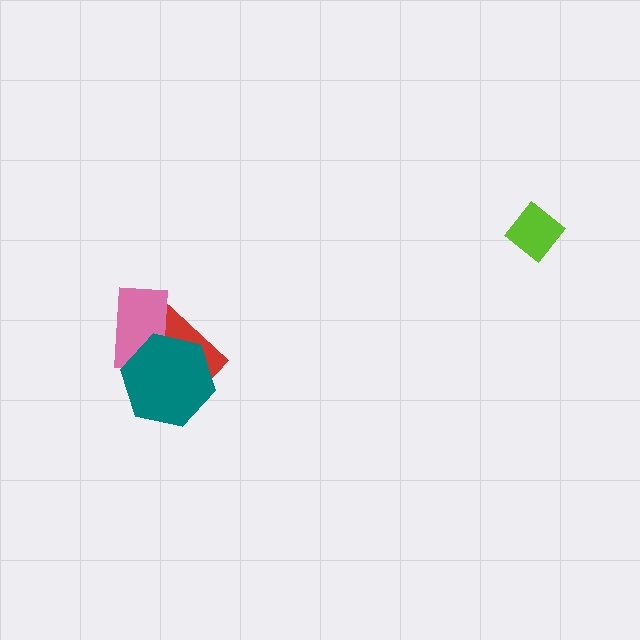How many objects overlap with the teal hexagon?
2 objects overlap with the teal hexagon.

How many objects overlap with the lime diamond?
0 objects overlap with the lime diamond.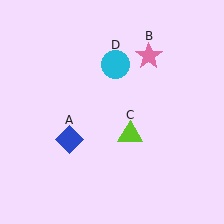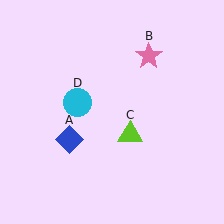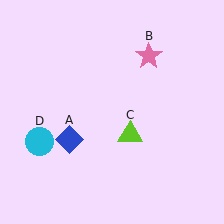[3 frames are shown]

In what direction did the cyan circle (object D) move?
The cyan circle (object D) moved down and to the left.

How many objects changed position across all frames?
1 object changed position: cyan circle (object D).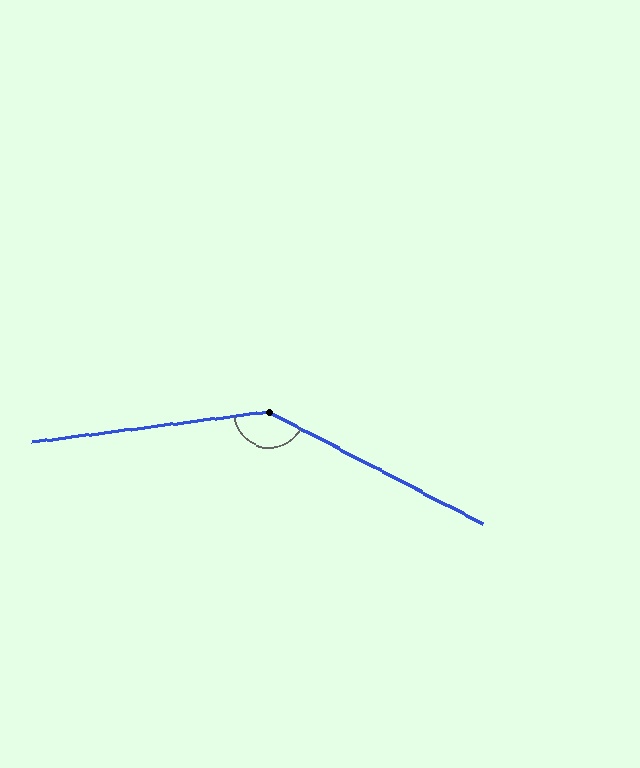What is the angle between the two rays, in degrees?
Approximately 145 degrees.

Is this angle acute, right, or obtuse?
It is obtuse.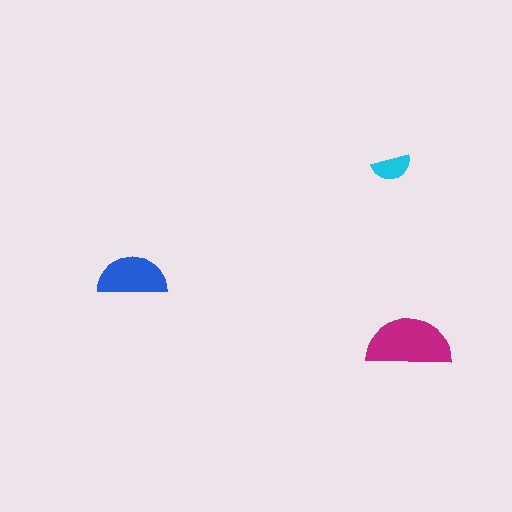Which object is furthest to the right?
The magenta semicircle is rightmost.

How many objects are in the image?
There are 3 objects in the image.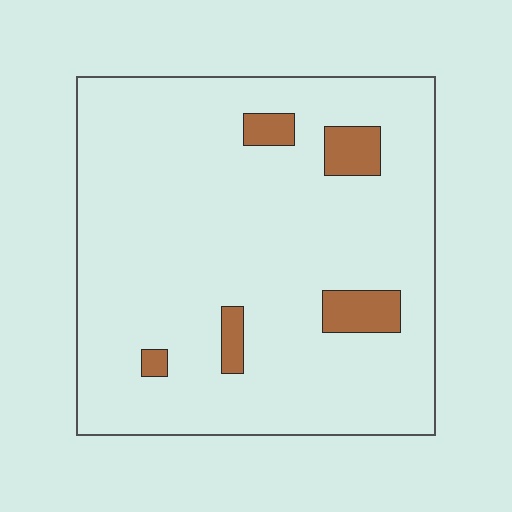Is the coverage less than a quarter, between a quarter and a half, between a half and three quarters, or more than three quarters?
Less than a quarter.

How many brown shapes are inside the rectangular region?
5.